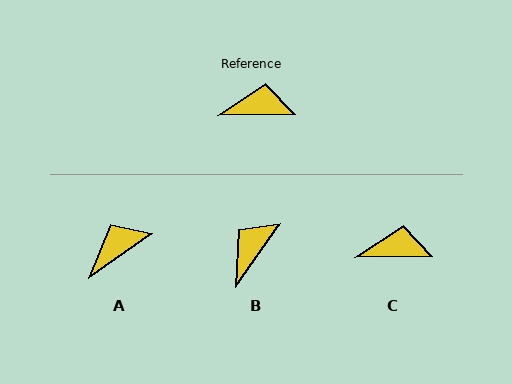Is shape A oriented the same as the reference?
No, it is off by about 34 degrees.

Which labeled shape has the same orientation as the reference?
C.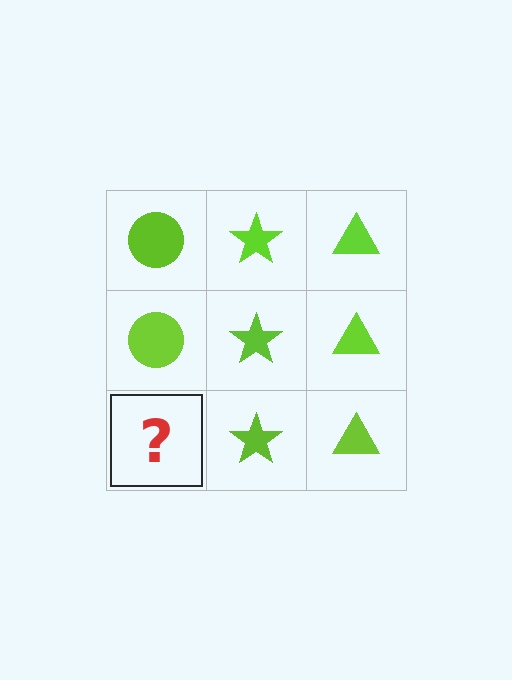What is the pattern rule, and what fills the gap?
The rule is that each column has a consistent shape. The gap should be filled with a lime circle.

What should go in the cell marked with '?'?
The missing cell should contain a lime circle.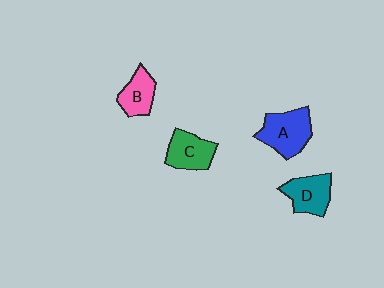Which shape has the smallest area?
Shape B (pink).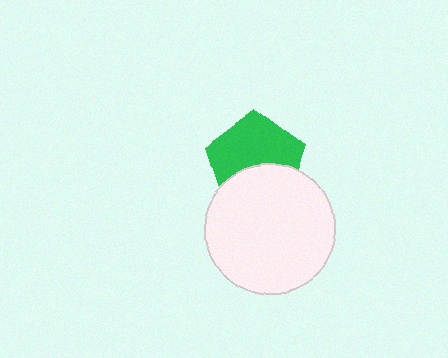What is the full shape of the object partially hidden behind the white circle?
The partially hidden object is a green pentagon.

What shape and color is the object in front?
The object in front is a white circle.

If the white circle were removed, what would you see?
You would see the complete green pentagon.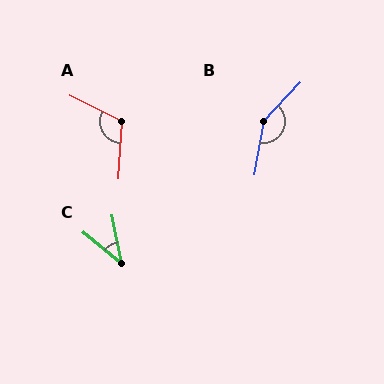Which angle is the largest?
B, at approximately 147 degrees.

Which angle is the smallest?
C, at approximately 40 degrees.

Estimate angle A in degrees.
Approximately 113 degrees.